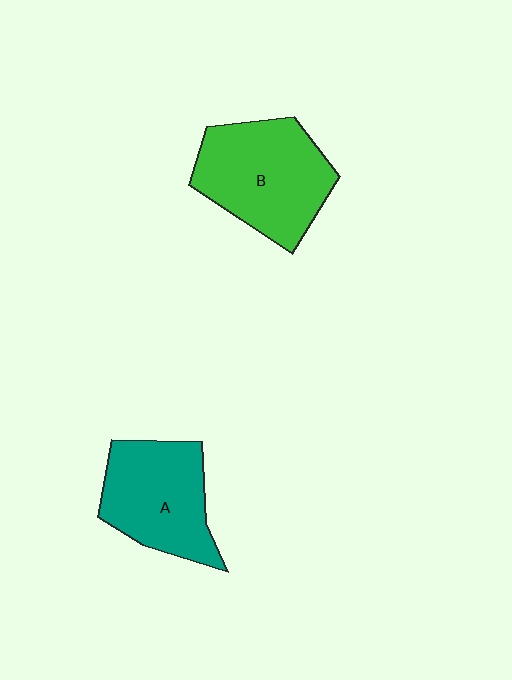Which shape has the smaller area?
Shape A (teal).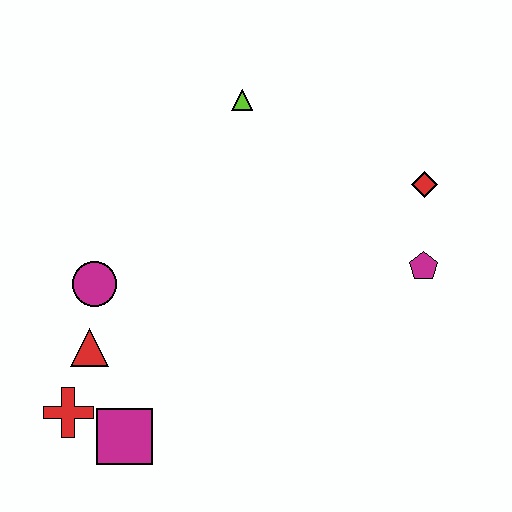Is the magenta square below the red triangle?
Yes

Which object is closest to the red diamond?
The magenta pentagon is closest to the red diamond.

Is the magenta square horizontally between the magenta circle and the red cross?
No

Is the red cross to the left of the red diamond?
Yes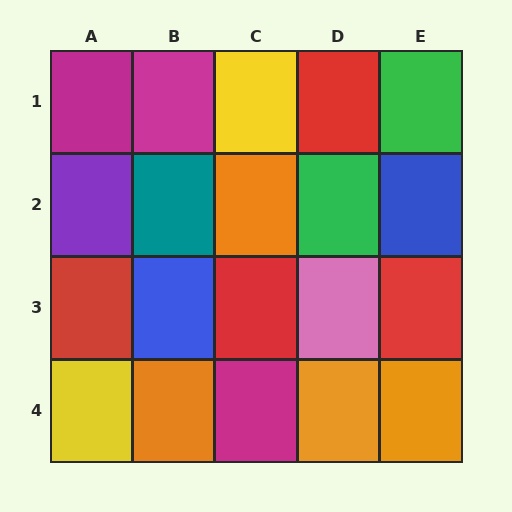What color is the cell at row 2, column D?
Green.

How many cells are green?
2 cells are green.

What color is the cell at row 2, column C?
Orange.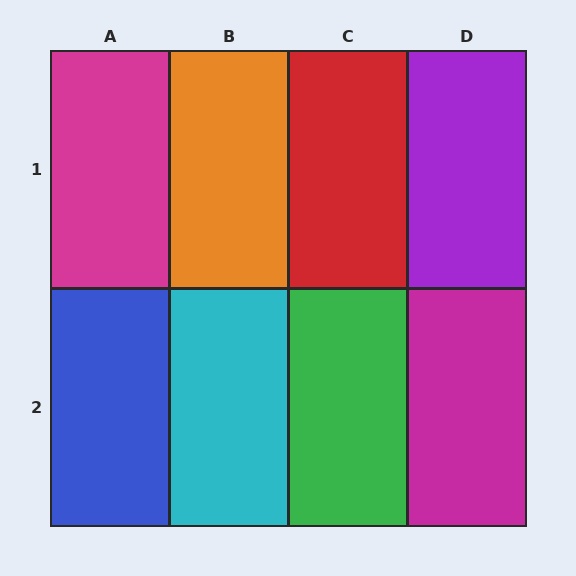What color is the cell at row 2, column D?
Magenta.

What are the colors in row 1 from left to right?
Magenta, orange, red, purple.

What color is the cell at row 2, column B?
Cyan.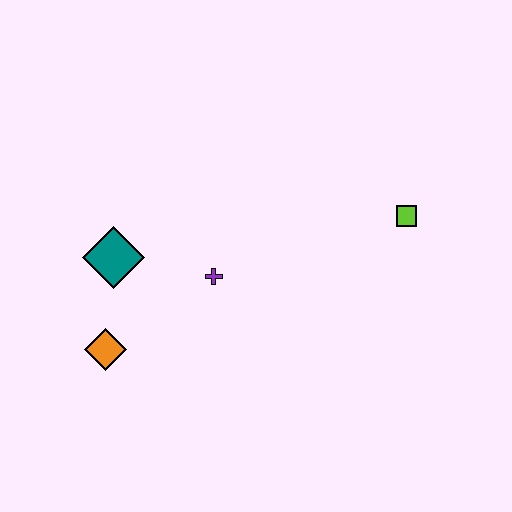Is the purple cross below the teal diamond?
Yes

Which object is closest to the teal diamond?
The orange diamond is closest to the teal diamond.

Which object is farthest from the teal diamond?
The lime square is farthest from the teal diamond.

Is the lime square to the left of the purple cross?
No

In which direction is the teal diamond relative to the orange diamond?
The teal diamond is above the orange diamond.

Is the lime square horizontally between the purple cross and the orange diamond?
No